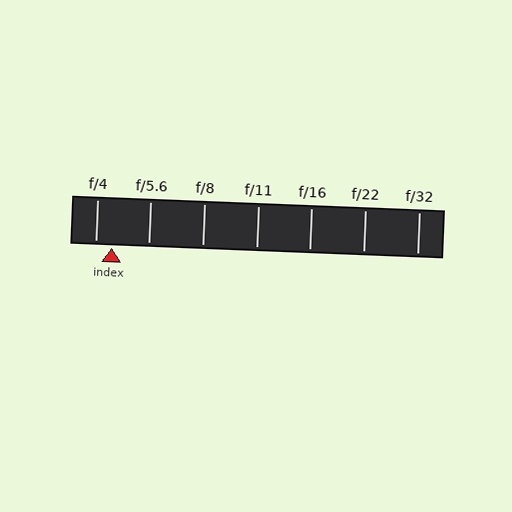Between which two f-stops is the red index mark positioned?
The index mark is between f/4 and f/5.6.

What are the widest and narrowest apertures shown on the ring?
The widest aperture shown is f/4 and the narrowest is f/32.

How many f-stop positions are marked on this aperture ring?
There are 7 f-stop positions marked.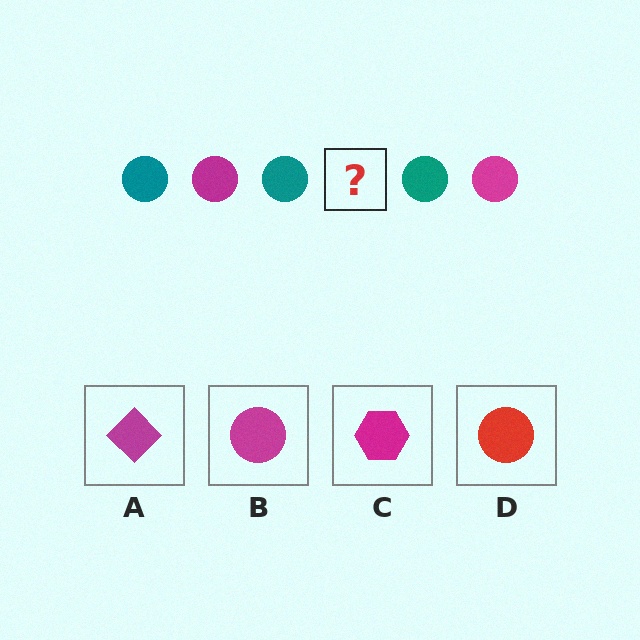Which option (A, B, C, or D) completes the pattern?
B.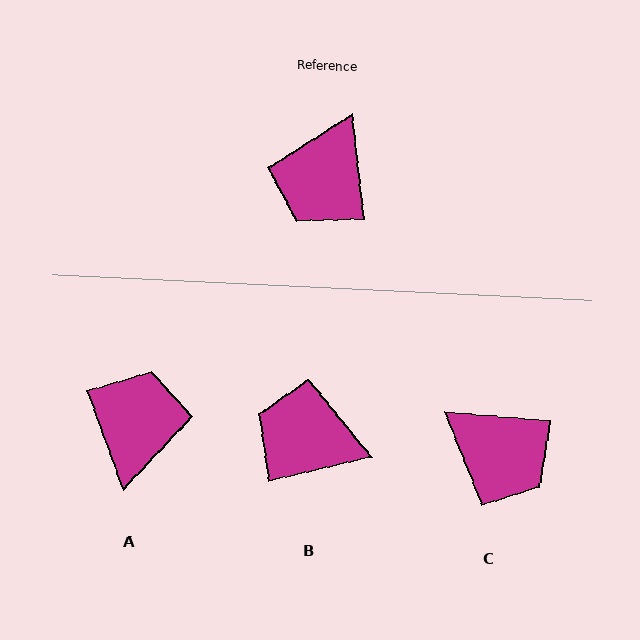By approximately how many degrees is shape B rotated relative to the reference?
Approximately 83 degrees clockwise.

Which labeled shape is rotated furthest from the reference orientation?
A, about 166 degrees away.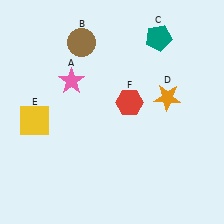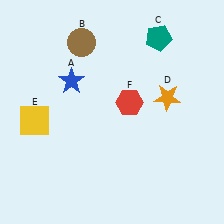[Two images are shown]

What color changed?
The star (A) changed from pink in Image 1 to blue in Image 2.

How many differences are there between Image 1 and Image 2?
There is 1 difference between the two images.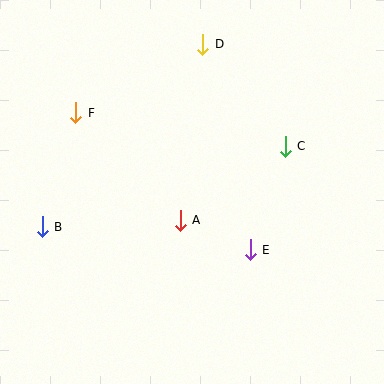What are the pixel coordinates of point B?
Point B is at (42, 227).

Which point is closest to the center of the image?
Point A at (180, 220) is closest to the center.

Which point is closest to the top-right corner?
Point C is closest to the top-right corner.